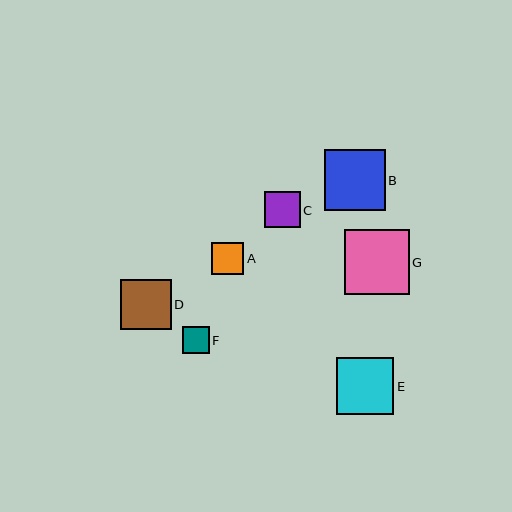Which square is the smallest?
Square F is the smallest with a size of approximately 27 pixels.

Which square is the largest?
Square G is the largest with a size of approximately 65 pixels.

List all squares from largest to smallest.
From largest to smallest: G, B, E, D, C, A, F.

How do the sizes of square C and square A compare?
Square C and square A are approximately the same size.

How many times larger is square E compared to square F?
Square E is approximately 2.1 times the size of square F.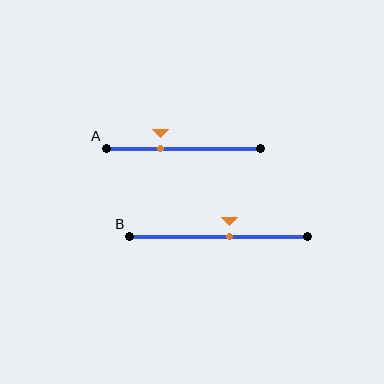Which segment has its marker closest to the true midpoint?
Segment B has its marker closest to the true midpoint.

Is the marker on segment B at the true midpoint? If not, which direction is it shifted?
No, the marker on segment B is shifted to the right by about 6% of the segment length.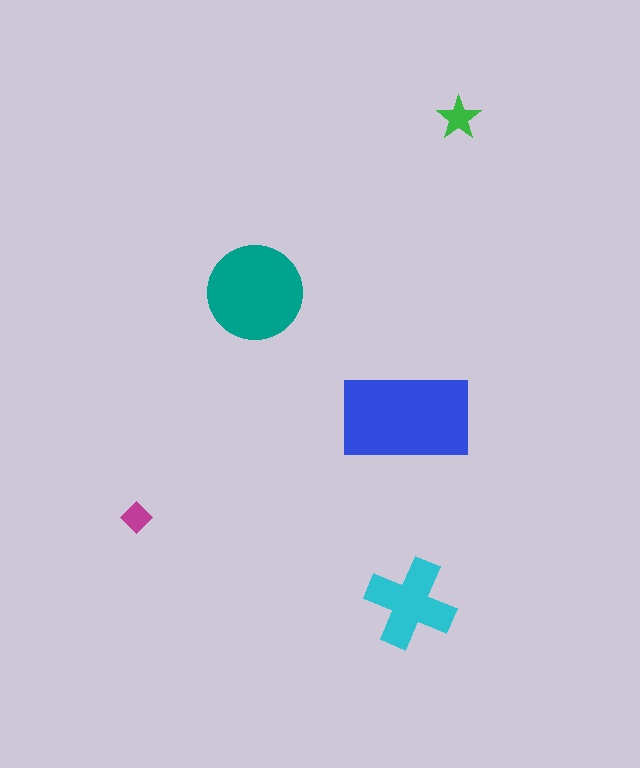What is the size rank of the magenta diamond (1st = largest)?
5th.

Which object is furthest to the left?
The magenta diamond is leftmost.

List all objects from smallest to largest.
The magenta diamond, the green star, the cyan cross, the teal circle, the blue rectangle.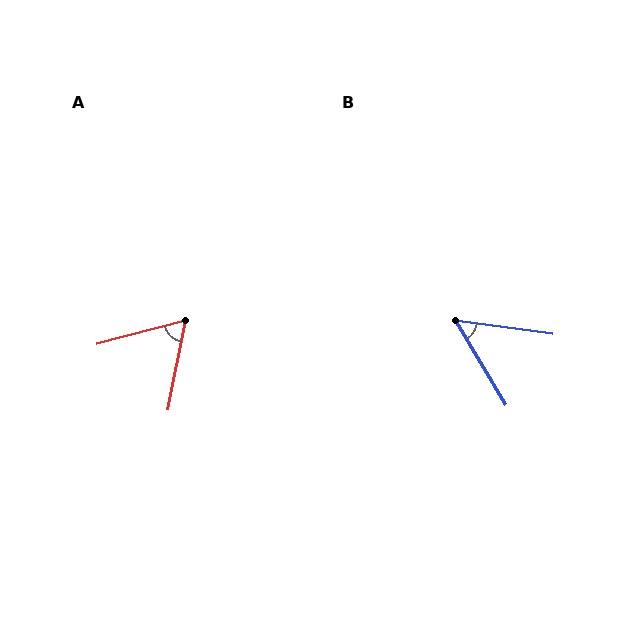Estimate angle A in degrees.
Approximately 64 degrees.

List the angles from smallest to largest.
B (51°), A (64°).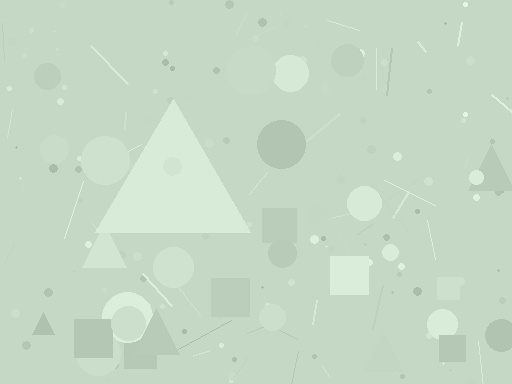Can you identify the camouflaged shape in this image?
The camouflaged shape is a triangle.